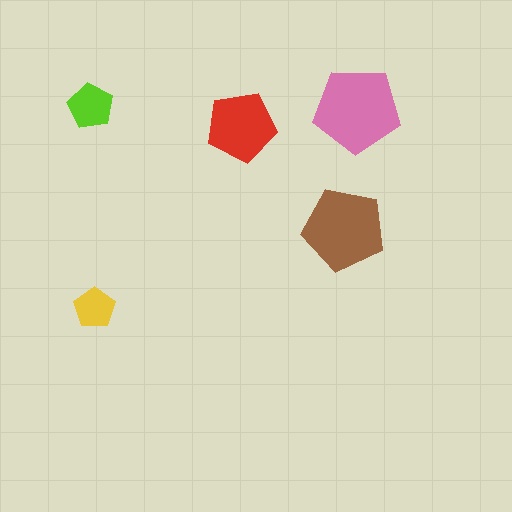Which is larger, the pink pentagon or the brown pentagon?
The pink one.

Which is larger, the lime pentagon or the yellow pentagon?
The lime one.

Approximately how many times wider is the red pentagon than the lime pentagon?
About 1.5 times wider.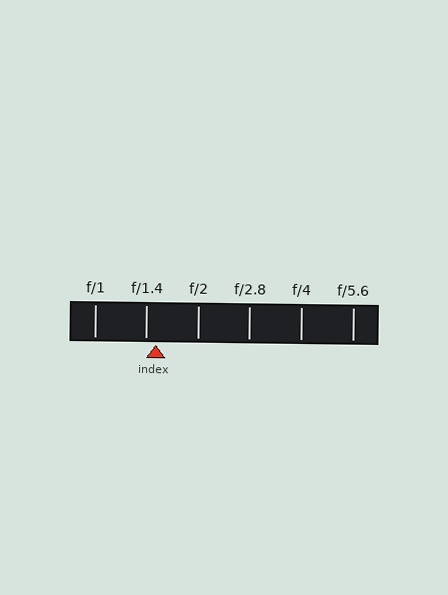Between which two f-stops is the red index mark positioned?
The index mark is between f/1.4 and f/2.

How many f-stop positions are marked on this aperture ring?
There are 6 f-stop positions marked.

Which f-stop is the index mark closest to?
The index mark is closest to f/1.4.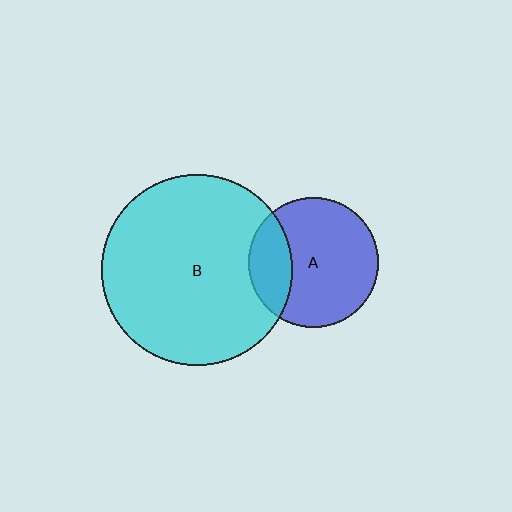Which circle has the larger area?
Circle B (cyan).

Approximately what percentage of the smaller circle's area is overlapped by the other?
Approximately 25%.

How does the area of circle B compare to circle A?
Approximately 2.1 times.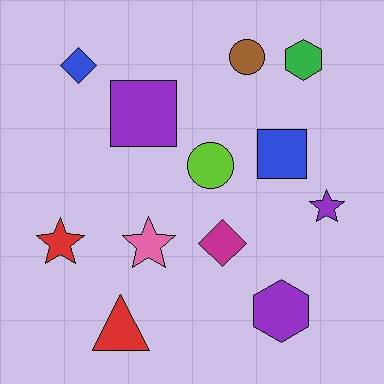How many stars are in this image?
There are 3 stars.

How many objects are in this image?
There are 12 objects.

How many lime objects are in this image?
There is 1 lime object.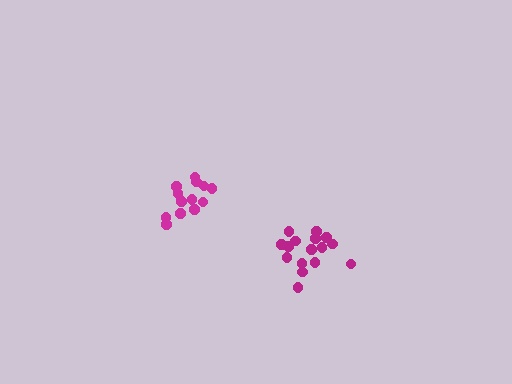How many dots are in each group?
Group 1: 16 dots, Group 2: 13 dots (29 total).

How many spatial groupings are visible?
There are 2 spatial groupings.